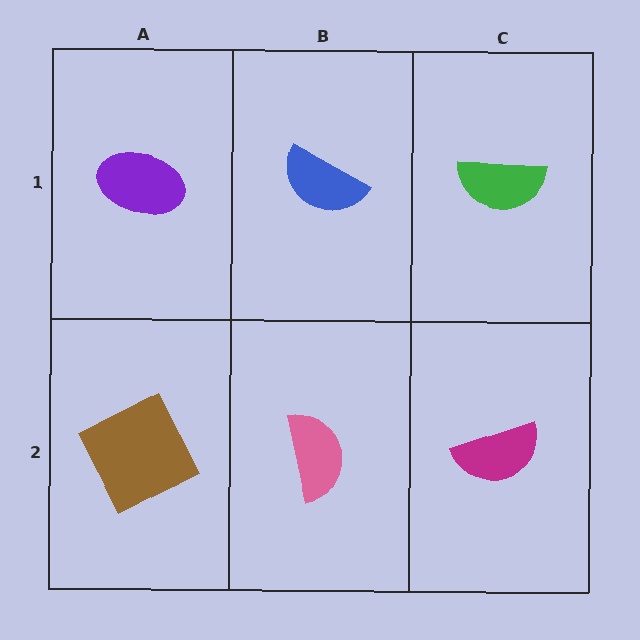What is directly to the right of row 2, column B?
A magenta semicircle.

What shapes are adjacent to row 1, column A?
A brown square (row 2, column A), a blue semicircle (row 1, column B).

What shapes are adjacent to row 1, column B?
A pink semicircle (row 2, column B), a purple ellipse (row 1, column A), a green semicircle (row 1, column C).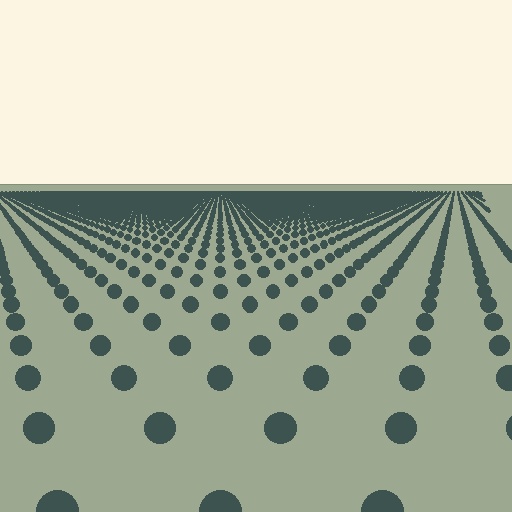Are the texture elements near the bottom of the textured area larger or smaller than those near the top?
Larger. Near the bottom, elements are closer to the viewer and appear at a bigger on-screen size.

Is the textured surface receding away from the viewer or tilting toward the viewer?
The surface is receding away from the viewer. Texture elements get smaller and denser toward the top.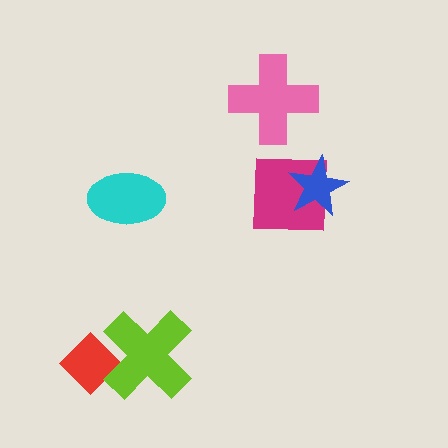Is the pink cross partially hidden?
No, no other shape covers it.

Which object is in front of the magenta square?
The blue star is in front of the magenta square.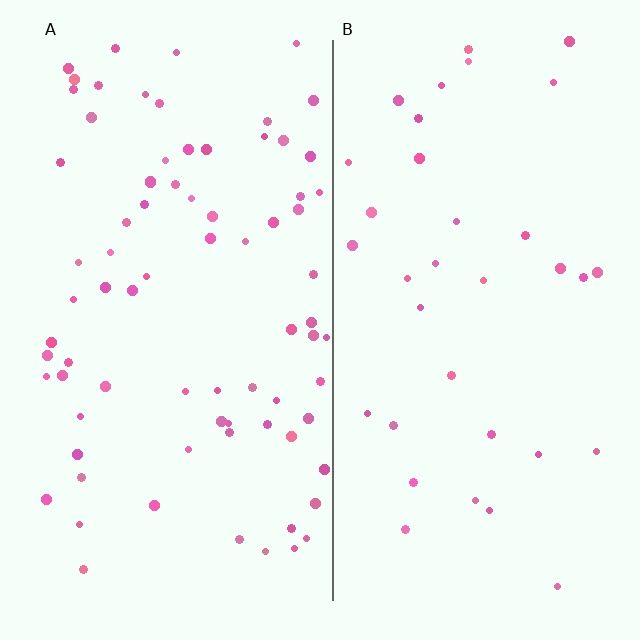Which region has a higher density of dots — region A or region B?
A (the left).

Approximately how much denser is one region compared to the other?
Approximately 2.2× — region A over region B.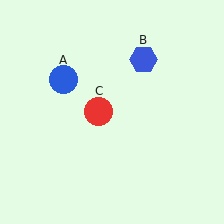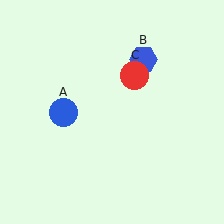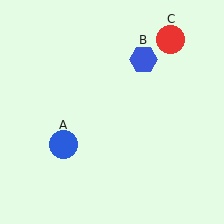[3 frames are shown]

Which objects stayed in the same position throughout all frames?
Blue hexagon (object B) remained stationary.